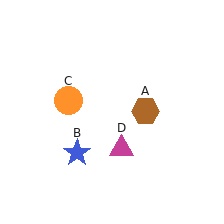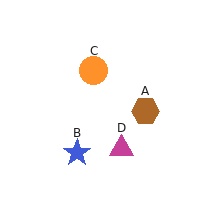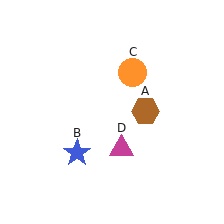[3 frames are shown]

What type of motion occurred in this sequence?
The orange circle (object C) rotated clockwise around the center of the scene.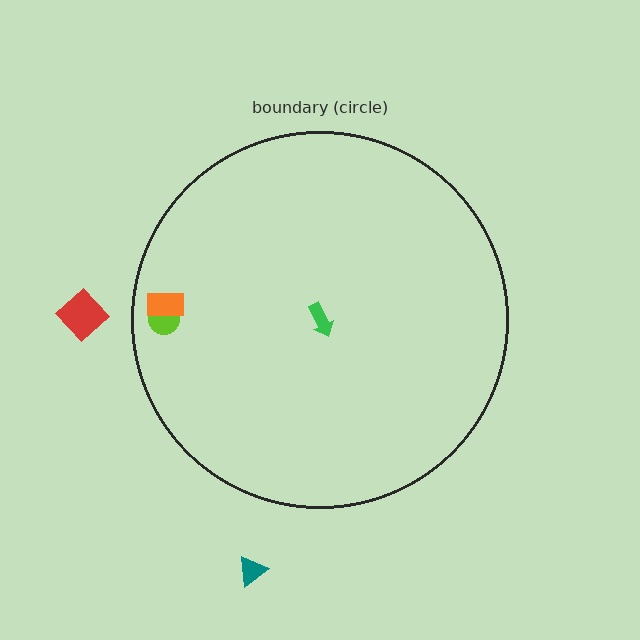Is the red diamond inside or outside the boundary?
Outside.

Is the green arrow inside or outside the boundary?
Inside.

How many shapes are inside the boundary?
3 inside, 2 outside.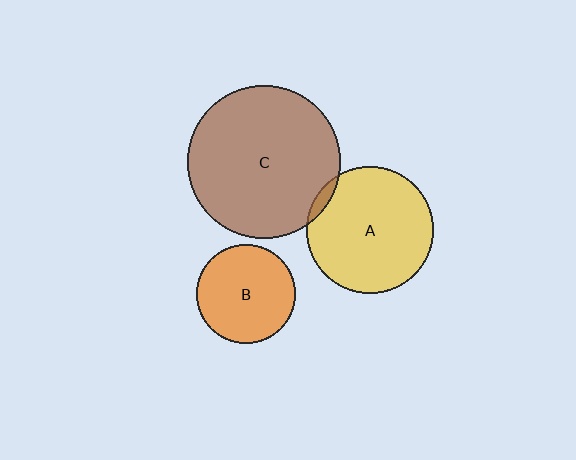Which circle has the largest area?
Circle C (brown).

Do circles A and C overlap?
Yes.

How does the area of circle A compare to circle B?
Approximately 1.6 times.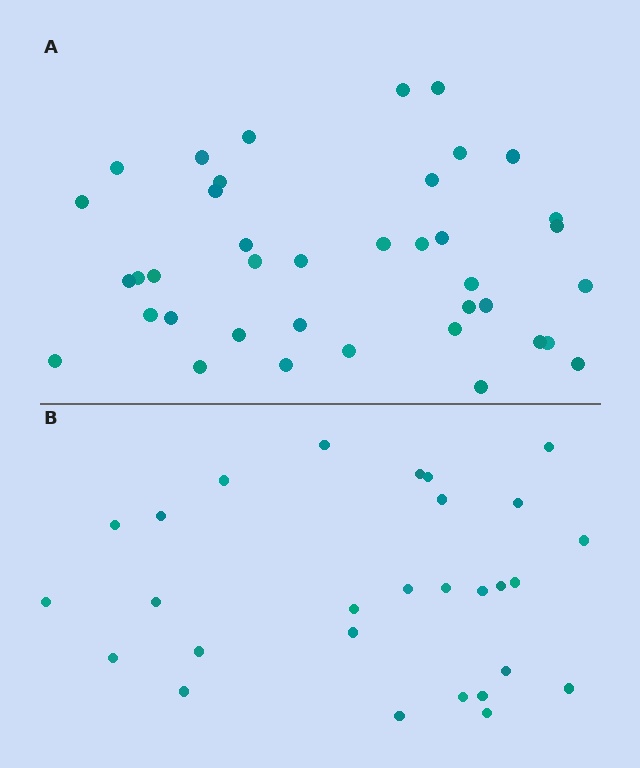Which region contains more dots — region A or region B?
Region A (the top region) has more dots.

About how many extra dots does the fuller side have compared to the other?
Region A has roughly 12 or so more dots than region B.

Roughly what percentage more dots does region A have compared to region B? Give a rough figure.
About 40% more.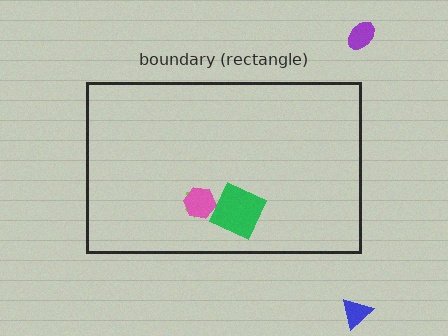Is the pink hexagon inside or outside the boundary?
Inside.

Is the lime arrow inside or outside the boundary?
Inside.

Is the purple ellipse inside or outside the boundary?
Outside.